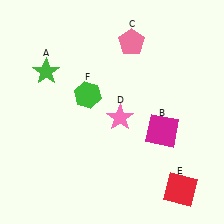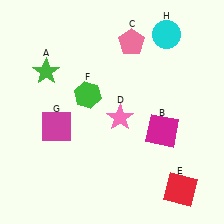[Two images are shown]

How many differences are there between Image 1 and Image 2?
There are 2 differences between the two images.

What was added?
A magenta square (G), a cyan circle (H) were added in Image 2.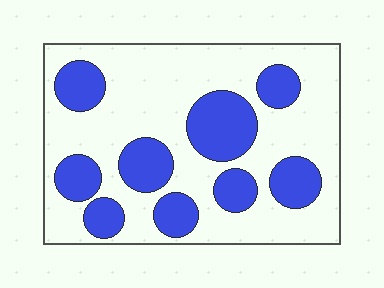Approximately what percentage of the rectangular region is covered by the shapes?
Approximately 30%.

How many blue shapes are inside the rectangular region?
9.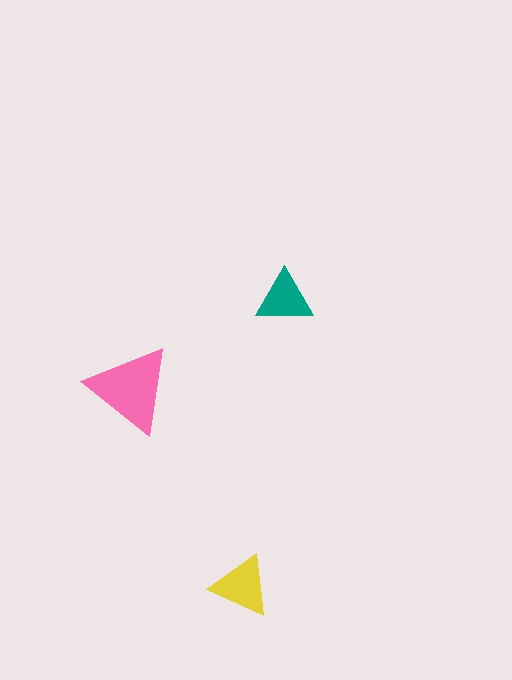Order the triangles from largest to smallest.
the pink one, the yellow one, the teal one.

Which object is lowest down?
The yellow triangle is bottommost.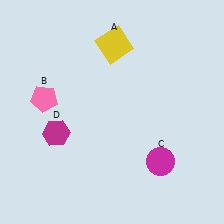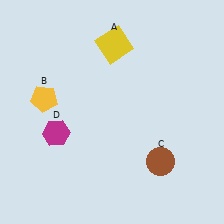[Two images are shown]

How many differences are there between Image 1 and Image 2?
There are 2 differences between the two images.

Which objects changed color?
B changed from pink to yellow. C changed from magenta to brown.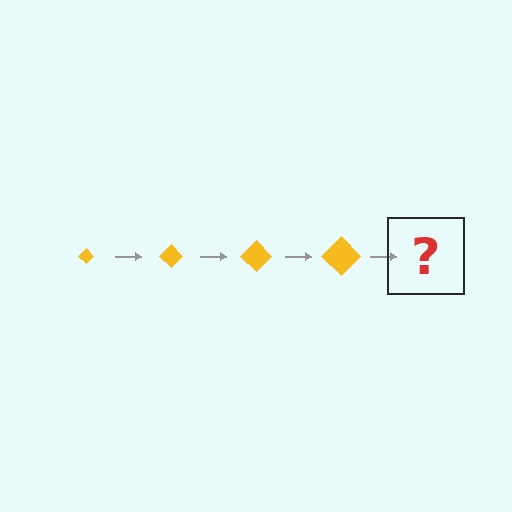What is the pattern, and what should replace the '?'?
The pattern is that the diamond gets progressively larger each step. The '?' should be a yellow diamond, larger than the previous one.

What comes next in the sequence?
The next element should be a yellow diamond, larger than the previous one.